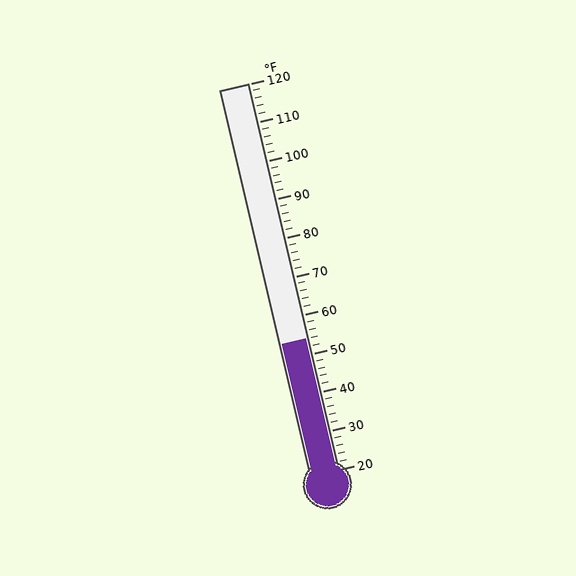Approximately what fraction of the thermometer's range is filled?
The thermometer is filled to approximately 35% of its range.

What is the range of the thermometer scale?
The thermometer scale ranges from 20°F to 120°F.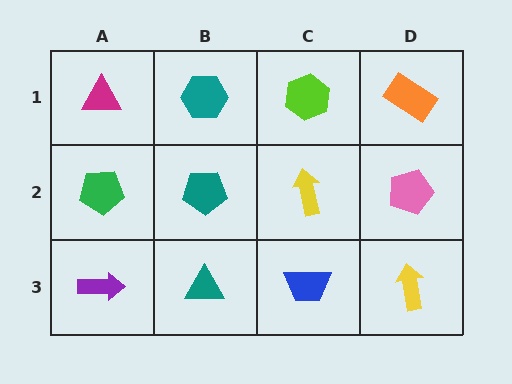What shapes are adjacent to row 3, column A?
A green pentagon (row 2, column A), a teal triangle (row 3, column B).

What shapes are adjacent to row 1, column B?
A teal pentagon (row 2, column B), a magenta triangle (row 1, column A), a lime hexagon (row 1, column C).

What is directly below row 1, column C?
A yellow arrow.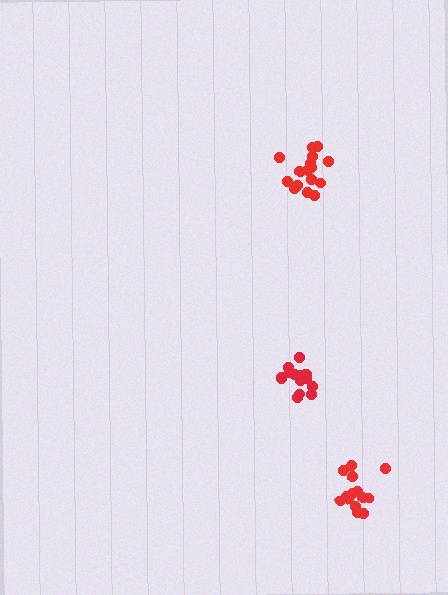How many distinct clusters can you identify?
There are 3 distinct clusters.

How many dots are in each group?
Group 1: 14 dots, Group 2: 15 dots, Group 3: 16 dots (45 total).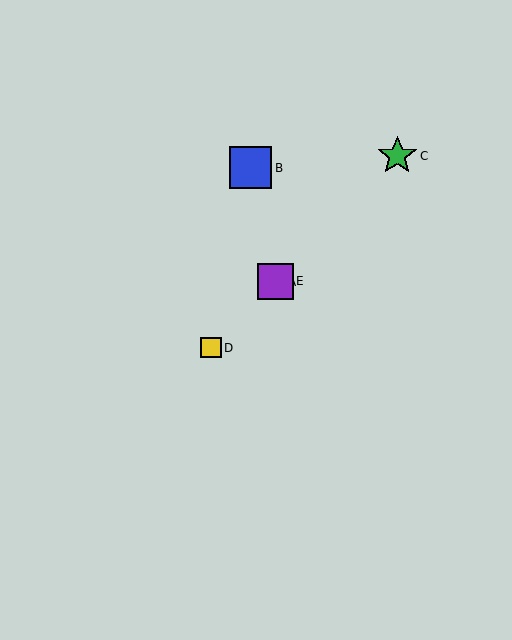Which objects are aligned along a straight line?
Objects A, C, D, E are aligned along a straight line.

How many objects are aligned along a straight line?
4 objects (A, C, D, E) are aligned along a straight line.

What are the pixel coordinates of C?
Object C is at (397, 156).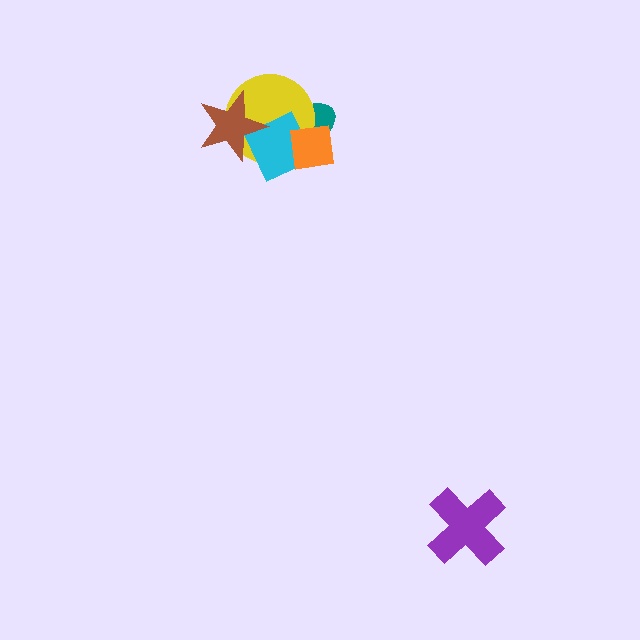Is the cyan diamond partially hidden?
Yes, it is partially covered by another shape.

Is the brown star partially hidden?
No, no other shape covers it.